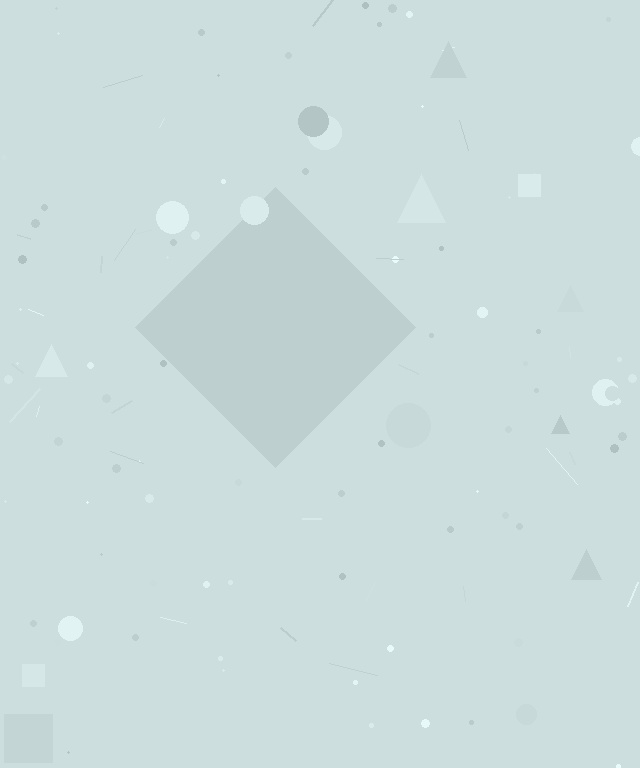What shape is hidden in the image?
A diamond is hidden in the image.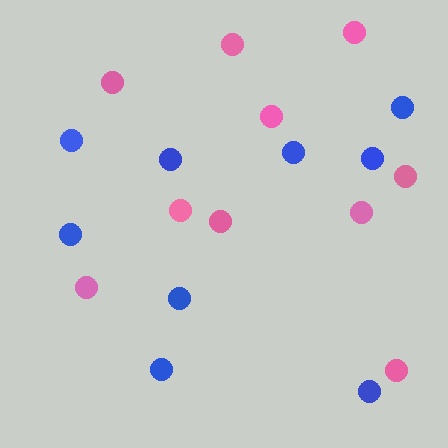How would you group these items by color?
There are 2 groups: one group of blue circles (9) and one group of pink circles (10).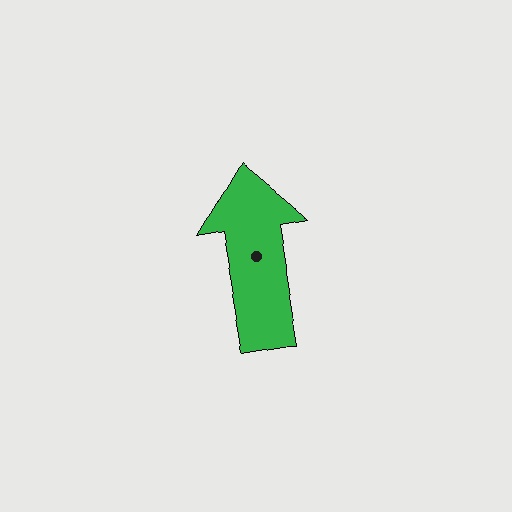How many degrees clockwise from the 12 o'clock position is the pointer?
Approximately 350 degrees.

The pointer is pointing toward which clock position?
Roughly 12 o'clock.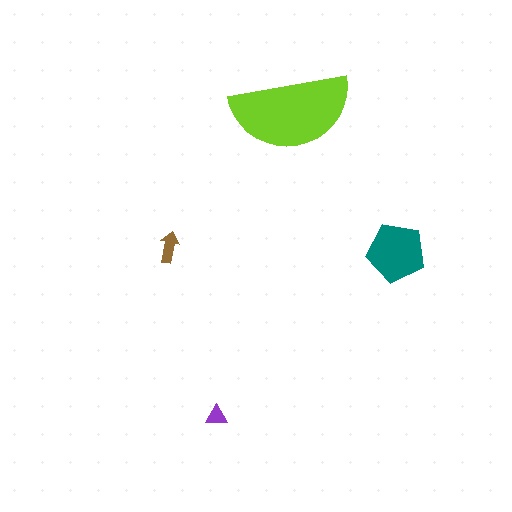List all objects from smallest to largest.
The purple triangle, the brown arrow, the teal pentagon, the lime semicircle.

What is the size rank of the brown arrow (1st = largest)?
3rd.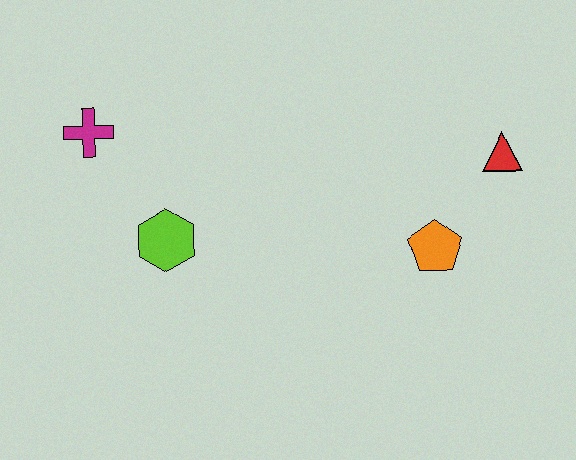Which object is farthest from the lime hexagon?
The red triangle is farthest from the lime hexagon.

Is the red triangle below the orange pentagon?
No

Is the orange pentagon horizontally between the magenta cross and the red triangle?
Yes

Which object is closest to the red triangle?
The orange pentagon is closest to the red triangle.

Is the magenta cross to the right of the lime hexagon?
No